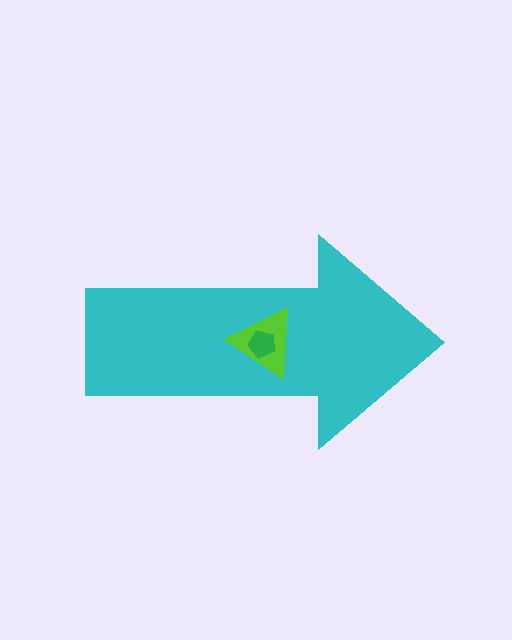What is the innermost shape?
The green pentagon.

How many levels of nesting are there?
3.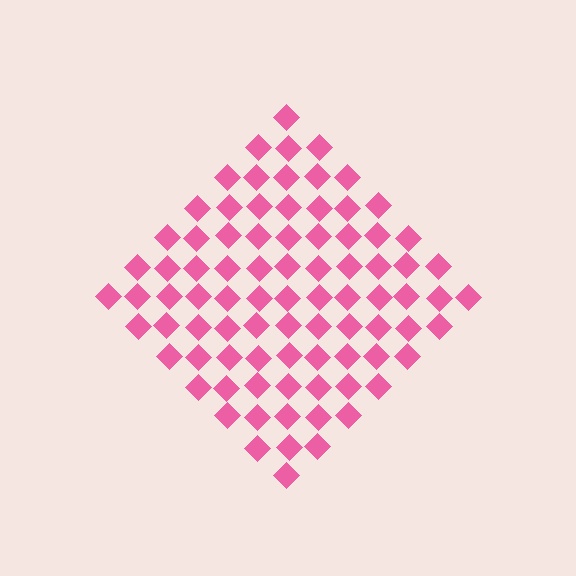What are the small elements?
The small elements are diamonds.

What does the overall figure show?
The overall figure shows a diamond.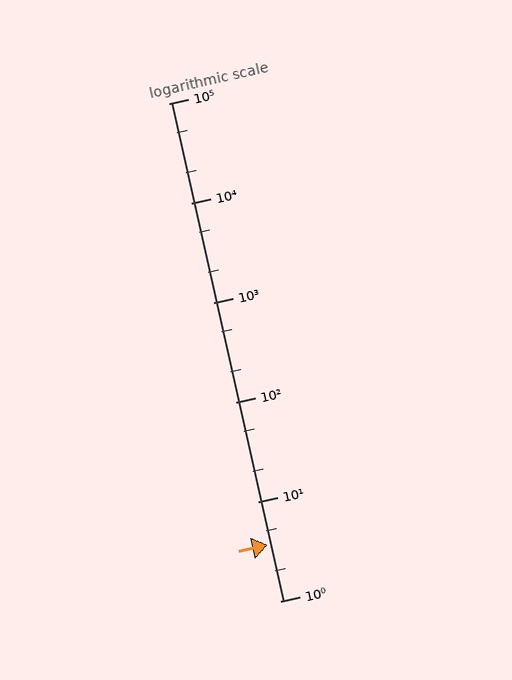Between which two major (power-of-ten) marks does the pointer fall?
The pointer is between 1 and 10.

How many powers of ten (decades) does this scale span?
The scale spans 5 decades, from 1 to 100000.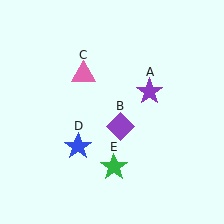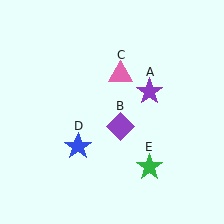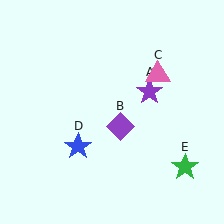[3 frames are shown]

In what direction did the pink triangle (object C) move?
The pink triangle (object C) moved right.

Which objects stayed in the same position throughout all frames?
Purple star (object A) and purple diamond (object B) and blue star (object D) remained stationary.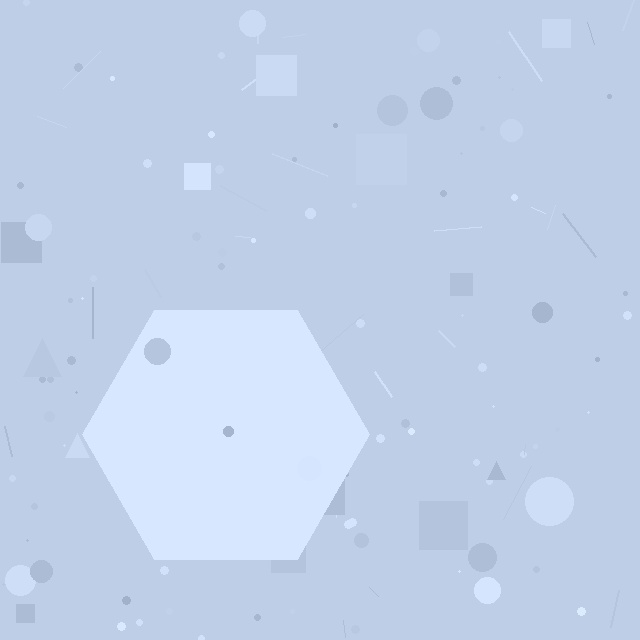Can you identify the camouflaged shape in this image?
The camouflaged shape is a hexagon.